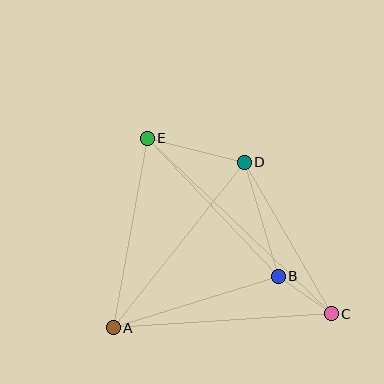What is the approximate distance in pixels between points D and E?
The distance between D and E is approximately 100 pixels.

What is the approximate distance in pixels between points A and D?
The distance between A and D is approximately 211 pixels.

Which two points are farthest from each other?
Points C and E are farthest from each other.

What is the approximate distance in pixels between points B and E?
The distance between B and E is approximately 190 pixels.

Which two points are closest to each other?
Points B and C are closest to each other.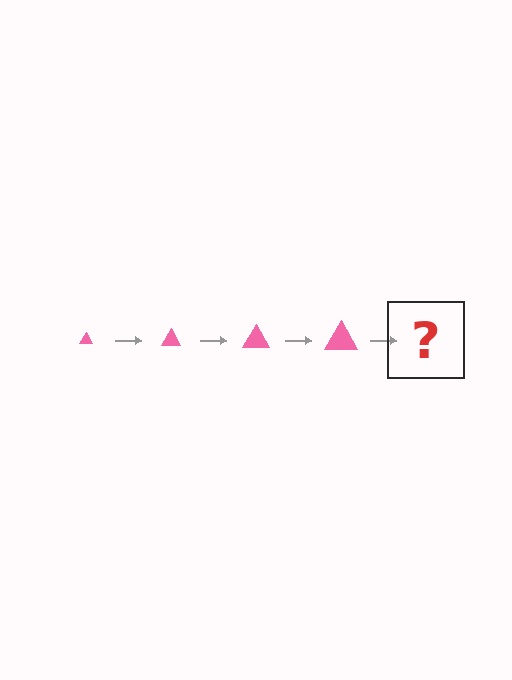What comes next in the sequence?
The next element should be a pink triangle, larger than the previous one.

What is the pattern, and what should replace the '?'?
The pattern is that the triangle gets progressively larger each step. The '?' should be a pink triangle, larger than the previous one.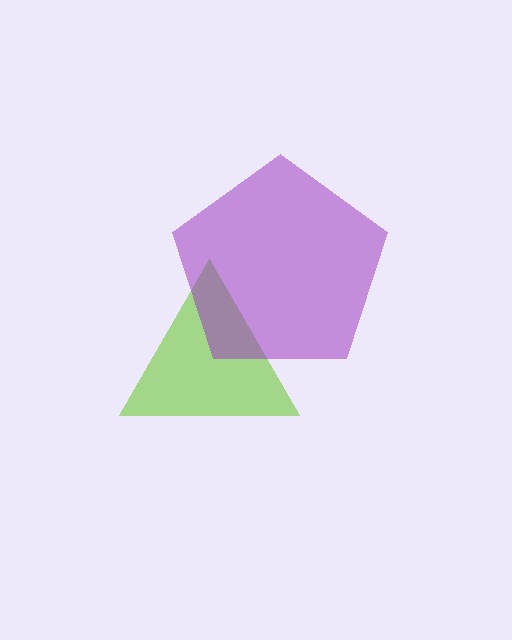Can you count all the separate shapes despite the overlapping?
Yes, there are 2 separate shapes.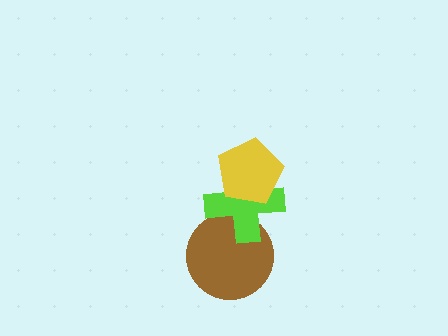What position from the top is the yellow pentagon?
The yellow pentagon is 1st from the top.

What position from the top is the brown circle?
The brown circle is 3rd from the top.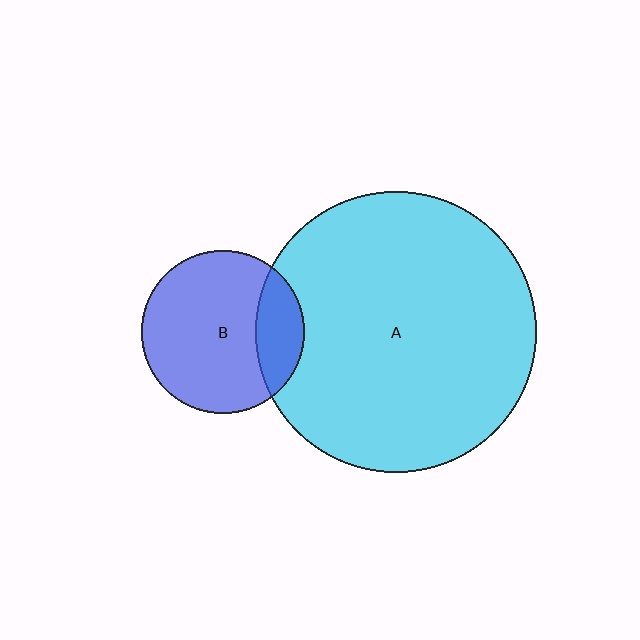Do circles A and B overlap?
Yes.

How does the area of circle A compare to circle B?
Approximately 3.0 times.